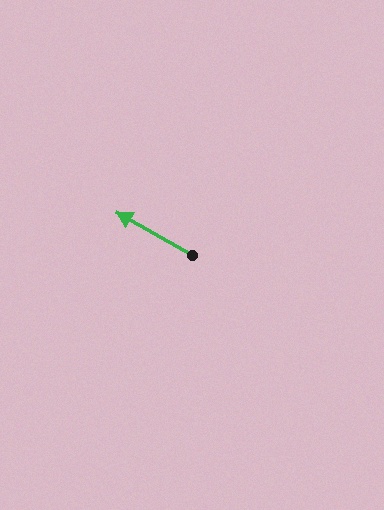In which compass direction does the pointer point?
Northwest.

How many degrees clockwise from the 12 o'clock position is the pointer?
Approximately 299 degrees.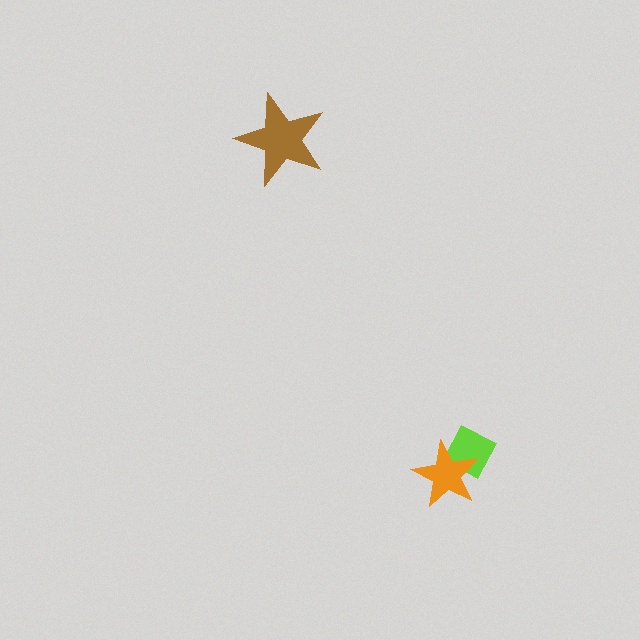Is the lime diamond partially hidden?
Yes, it is partially covered by another shape.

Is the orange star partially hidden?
No, no other shape covers it.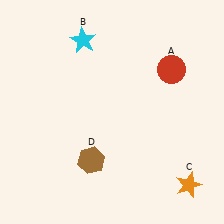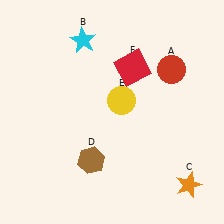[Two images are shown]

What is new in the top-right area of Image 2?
A red square (F) was added in the top-right area of Image 2.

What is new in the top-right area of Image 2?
A yellow circle (E) was added in the top-right area of Image 2.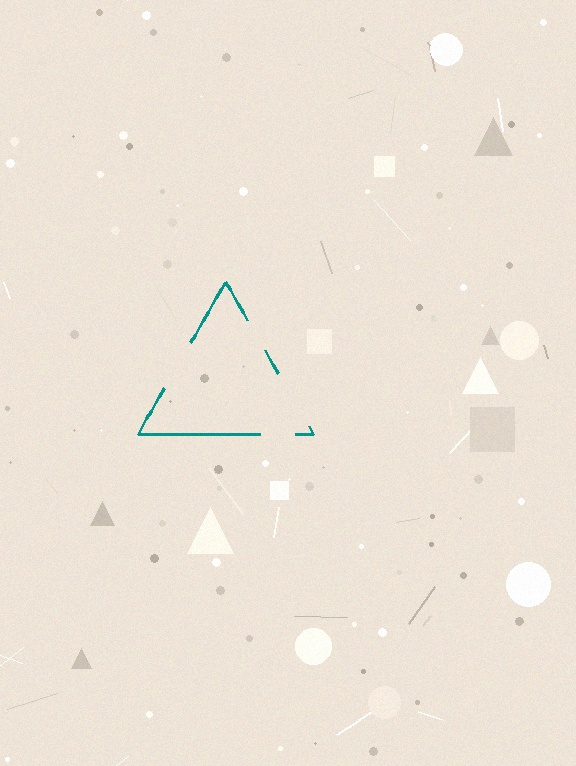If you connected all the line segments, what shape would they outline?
They would outline a triangle.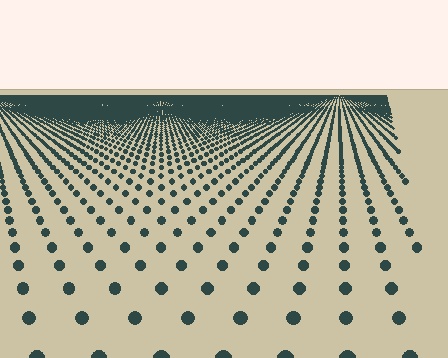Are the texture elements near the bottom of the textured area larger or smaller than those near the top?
Larger. Near the bottom, elements are closer to the viewer and appear at a bigger on-screen size.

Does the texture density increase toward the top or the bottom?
Density increases toward the top.